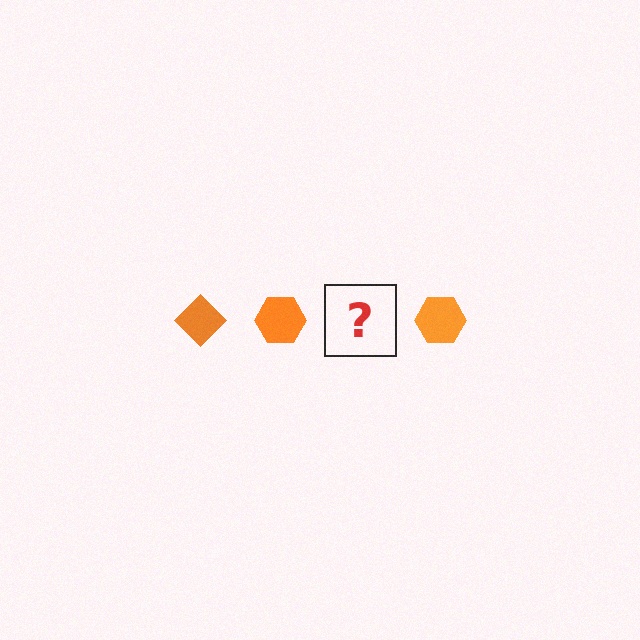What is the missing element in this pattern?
The missing element is an orange diamond.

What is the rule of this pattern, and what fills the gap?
The rule is that the pattern cycles through diamond, hexagon shapes in orange. The gap should be filled with an orange diamond.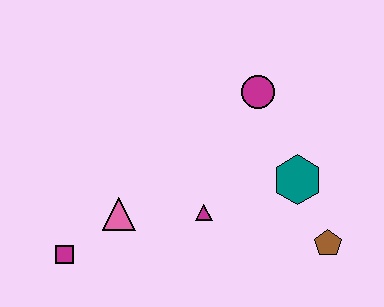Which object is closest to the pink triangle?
The magenta square is closest to the pink triangle.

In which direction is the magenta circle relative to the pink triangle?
The magenta circle is to the right of the pink triangle.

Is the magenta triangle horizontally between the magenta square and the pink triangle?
No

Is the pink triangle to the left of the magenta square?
No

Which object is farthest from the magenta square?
The brown pentagon is farthest from the magenta square.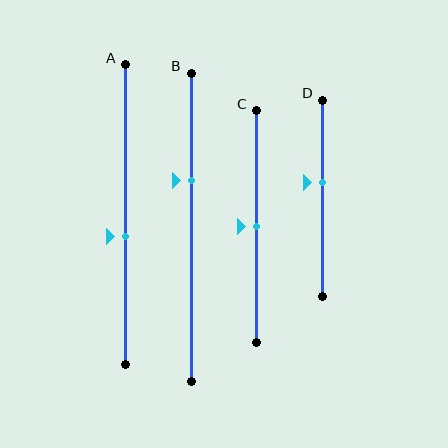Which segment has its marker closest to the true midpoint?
Segment C has its marker closest to the true midpoint.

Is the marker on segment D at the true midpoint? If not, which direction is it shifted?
No, the marker on segment D is shifted upward by about 8% of the segment length.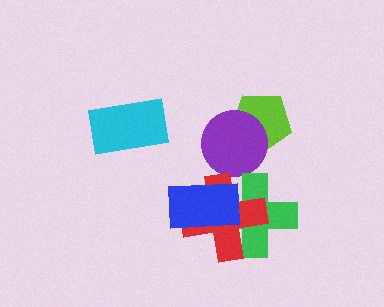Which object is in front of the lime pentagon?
The purple circle is in front of the lime pentagon.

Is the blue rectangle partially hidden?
No, no other shape covers it.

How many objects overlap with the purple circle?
1 object overlaps with the purple circle.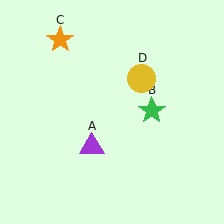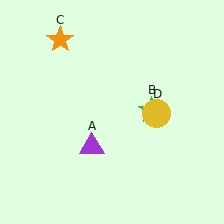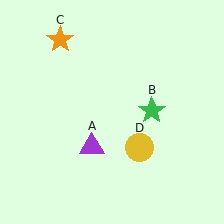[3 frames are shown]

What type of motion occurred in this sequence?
The yellow circle (object D) rotated clockwise around the center of the scene.